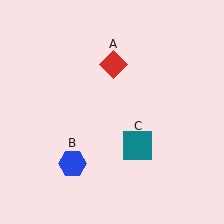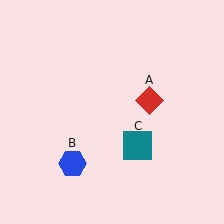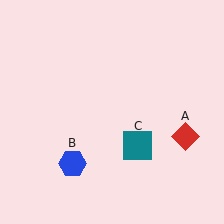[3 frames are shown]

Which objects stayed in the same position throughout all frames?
Blue hexagon (object B) and teal square (object C) remained stationary.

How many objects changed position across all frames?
1 object changed position: red diamond (object A).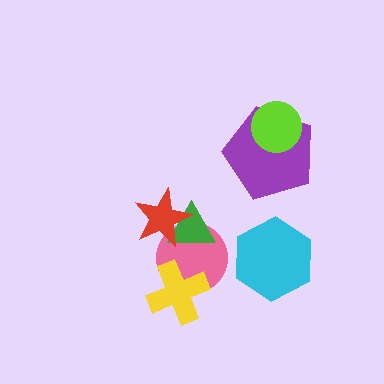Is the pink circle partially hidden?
Yes, it is partially covered by another shape.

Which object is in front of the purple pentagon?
The lime circle is in front of the purple pentagon.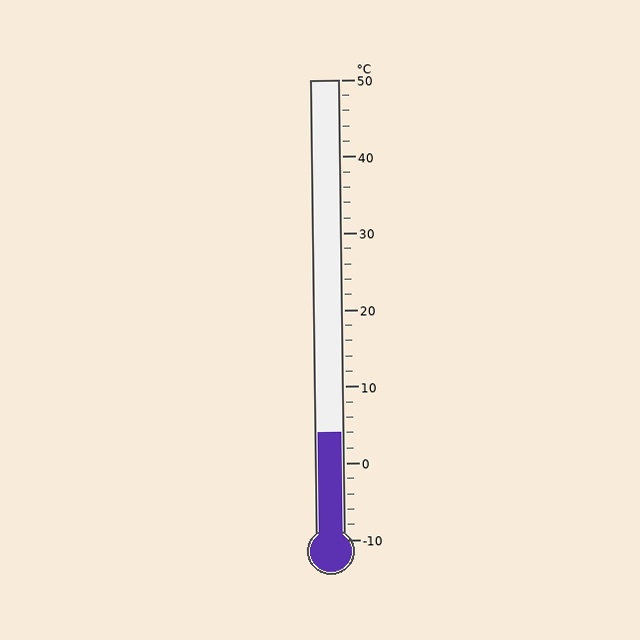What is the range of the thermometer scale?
The thermometer scale ranges from -10°C to 50°C.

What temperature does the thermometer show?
The thermometer shows approximately 4°C.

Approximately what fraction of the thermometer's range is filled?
The thermometer is filled to approximately 25% of its range.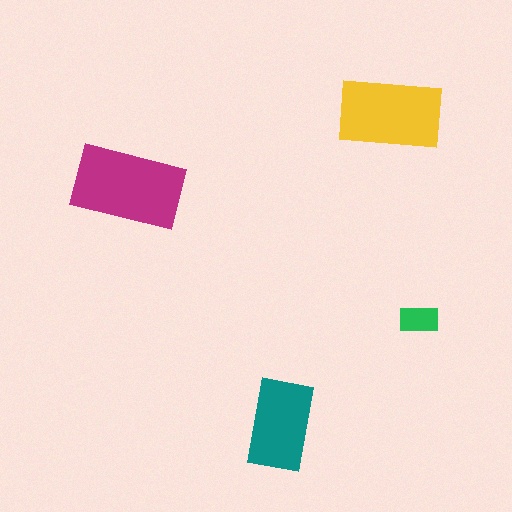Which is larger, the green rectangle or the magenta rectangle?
The magenta one.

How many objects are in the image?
There are 4 objects in the image.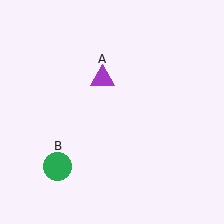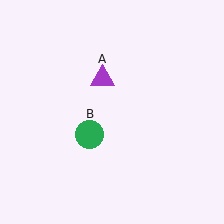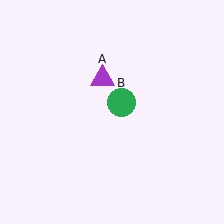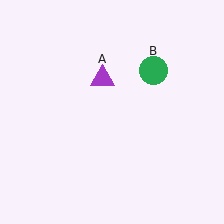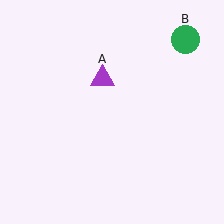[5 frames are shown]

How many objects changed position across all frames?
1 object changed position: green circle (object B).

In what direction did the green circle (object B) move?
The green circle (object B) moved up and to the right.